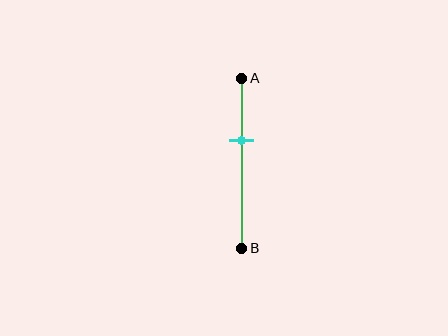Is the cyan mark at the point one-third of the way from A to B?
No, the mark is at about 35% from A, not at the 33% one-third point.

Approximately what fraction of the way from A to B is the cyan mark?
The cyan mark is approximately 35% of the way from A to B.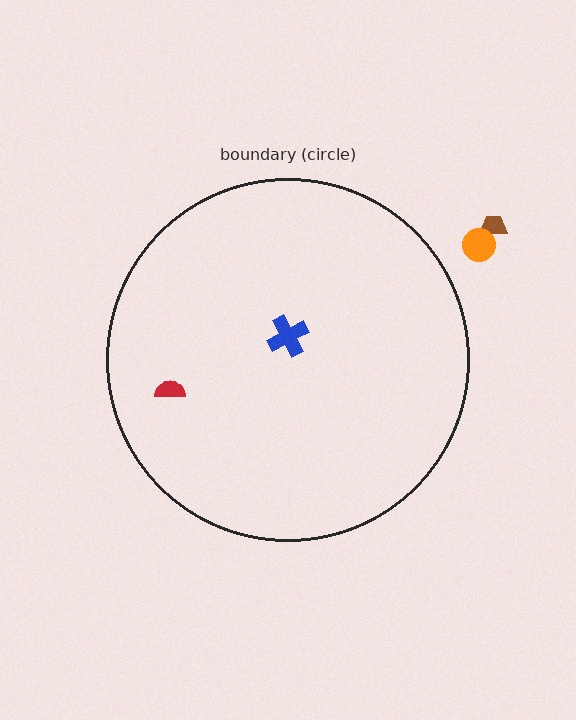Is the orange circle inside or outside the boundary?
Outside.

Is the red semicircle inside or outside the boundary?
Inside.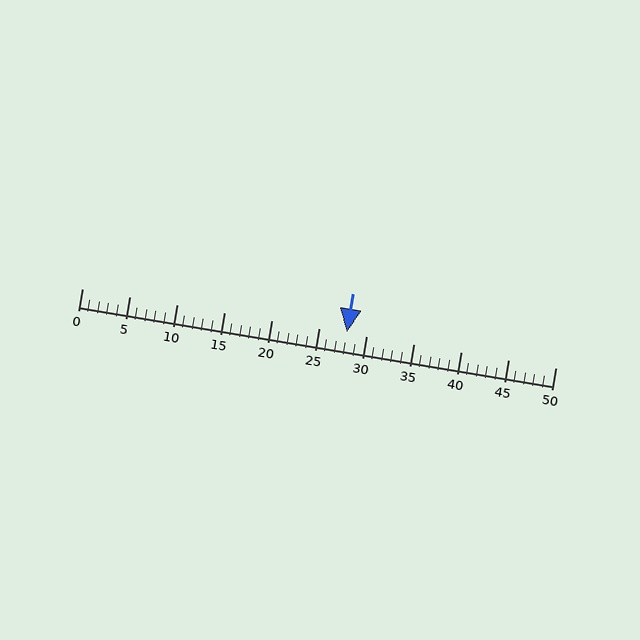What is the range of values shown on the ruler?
The ruler shows values from 0 to 50.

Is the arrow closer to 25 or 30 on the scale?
The arrow is closer to 30.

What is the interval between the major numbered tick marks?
The major tick marks are spaced 5 units apart.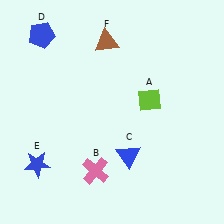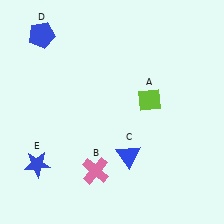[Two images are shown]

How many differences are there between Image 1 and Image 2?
There is 1 difference between the two images.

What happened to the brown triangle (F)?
The brown triangle (F) was removed in Image 2. It was in the top-left area of Image 1.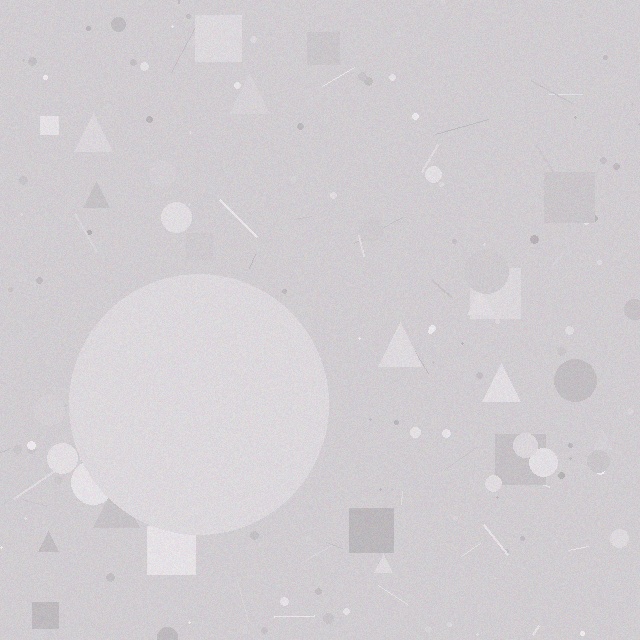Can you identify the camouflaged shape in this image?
The camouflaged shape is a circle.